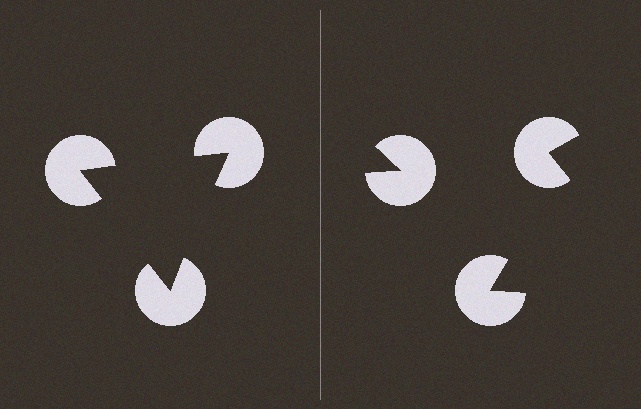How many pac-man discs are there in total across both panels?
6 — 3 on each side.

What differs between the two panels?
The pac-man discs are positioned identically on both sides; only the wedge orientations differ. On the left they align to a triangle; on the right they are misaligned.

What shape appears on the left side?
An illusory triangle.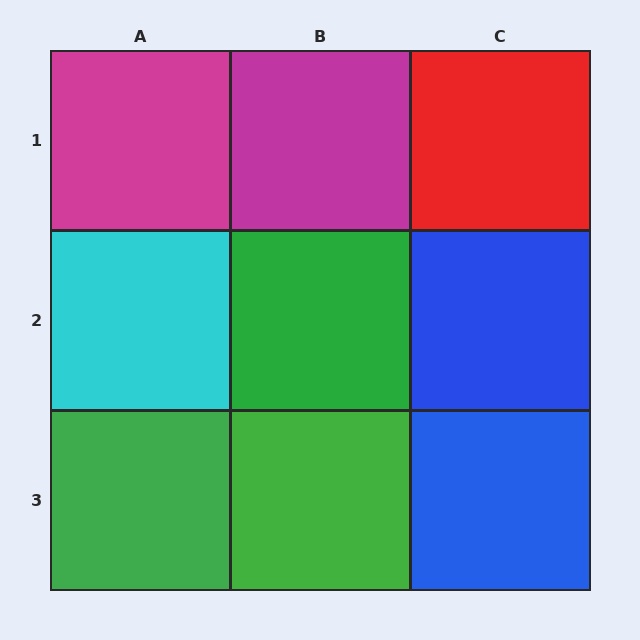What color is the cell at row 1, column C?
Red.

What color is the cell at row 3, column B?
Green.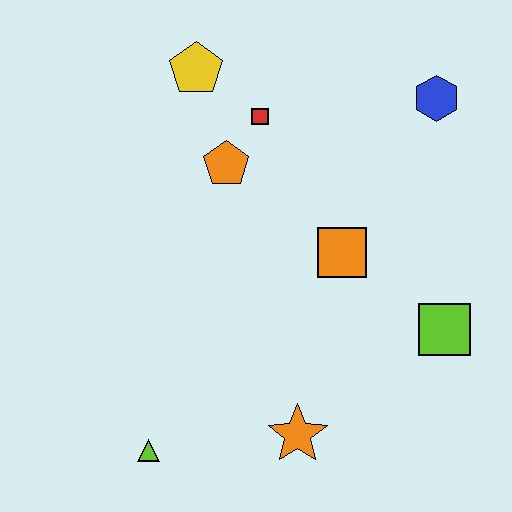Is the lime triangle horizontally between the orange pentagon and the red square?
No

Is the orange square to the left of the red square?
No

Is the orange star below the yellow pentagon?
Yes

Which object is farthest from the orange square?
The lime triangle is farthest from the orange square.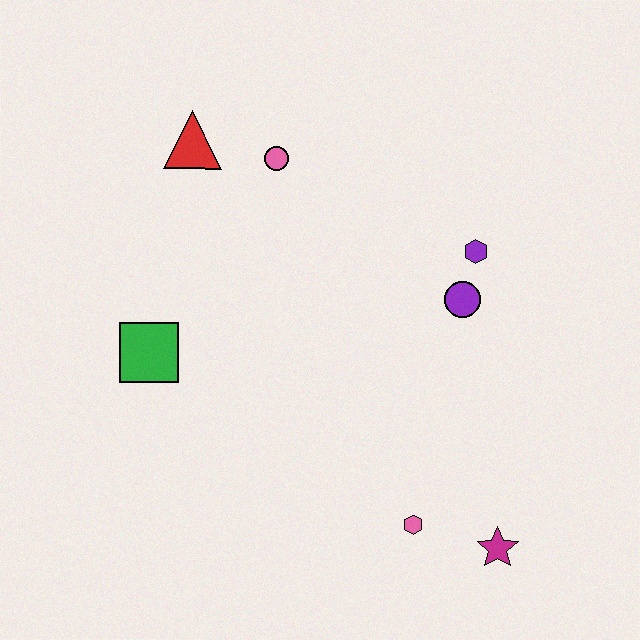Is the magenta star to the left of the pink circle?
No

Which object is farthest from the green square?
The magenta star is farthest from the green square.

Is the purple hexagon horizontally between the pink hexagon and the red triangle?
No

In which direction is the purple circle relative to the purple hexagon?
The purple circle is below the purple hexagon.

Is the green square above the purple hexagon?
No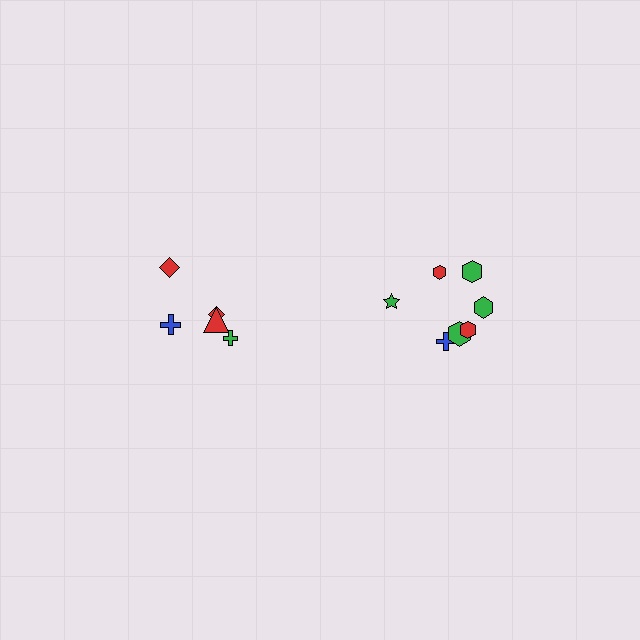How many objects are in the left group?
There are 5 objects.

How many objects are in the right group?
There are 7 objects.